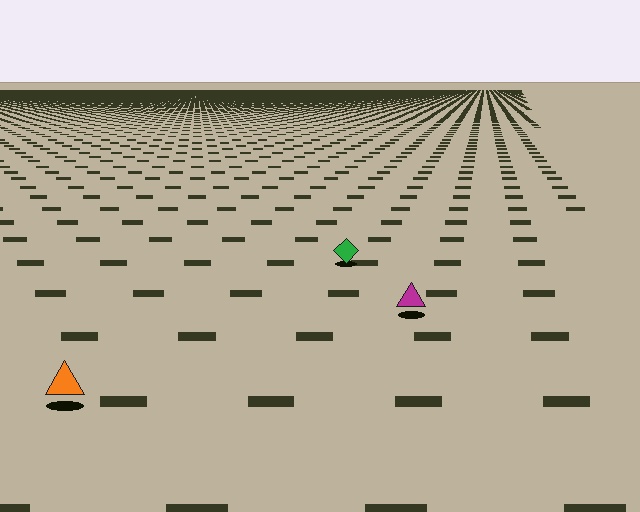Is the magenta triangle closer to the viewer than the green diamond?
Yes. The magenta triangle is closer — you can tell from the texture gradient: the ground texture is coarser near it.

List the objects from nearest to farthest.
From nearest to farthest: the orange triangle, the magenta triangle, the green diamond.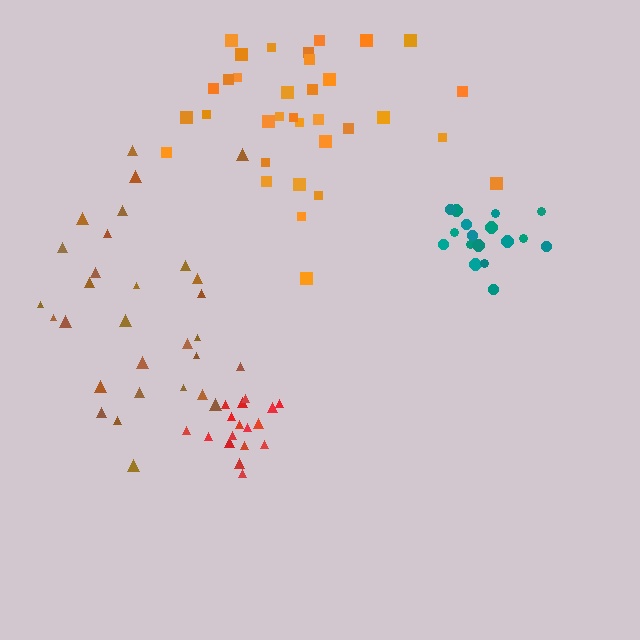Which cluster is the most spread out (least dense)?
Orange.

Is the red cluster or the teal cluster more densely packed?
Red.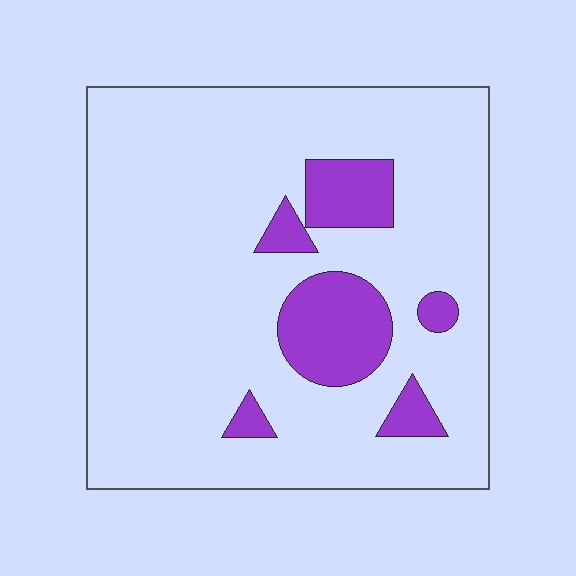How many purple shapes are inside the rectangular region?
6.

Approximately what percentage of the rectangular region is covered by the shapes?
Approximately 15%.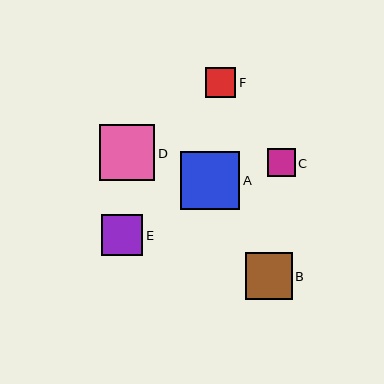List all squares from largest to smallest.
From largest to smallest: A, D, B, E, F, C.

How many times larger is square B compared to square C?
Square B is approximately 1.7 times the size of square C.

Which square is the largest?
Square A is the largest with a size of approximately 59 pixels.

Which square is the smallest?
Square C is the smallest with a size of approximately 28 pixels.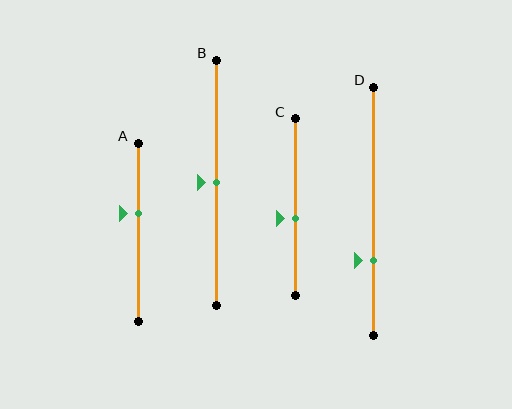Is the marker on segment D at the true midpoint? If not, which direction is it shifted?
No, the marker on segment D is shifted downward by about 20% of the segment length.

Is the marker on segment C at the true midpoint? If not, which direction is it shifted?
No, the marker on segment C is shifted downward by about 6% of the segment length.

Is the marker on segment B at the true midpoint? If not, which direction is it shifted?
Yes, the marker on segment B is at the true midpoint.